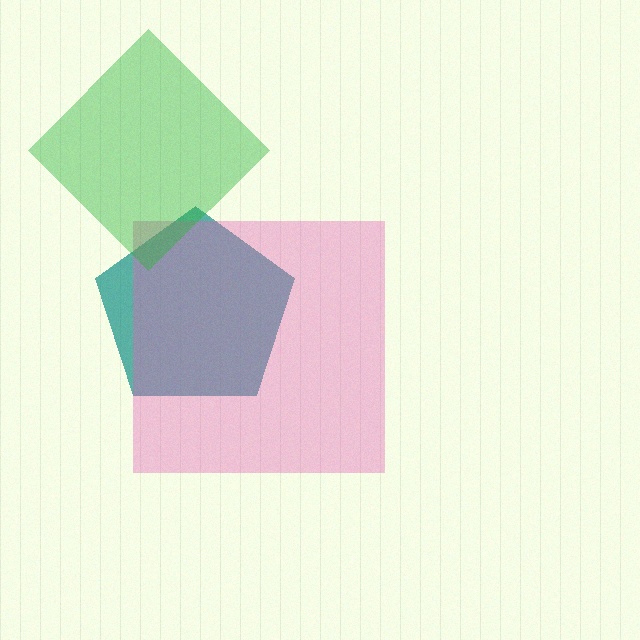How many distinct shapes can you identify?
There are 3 distinct shapes: a teal pentagon, a pink square, a green diamond.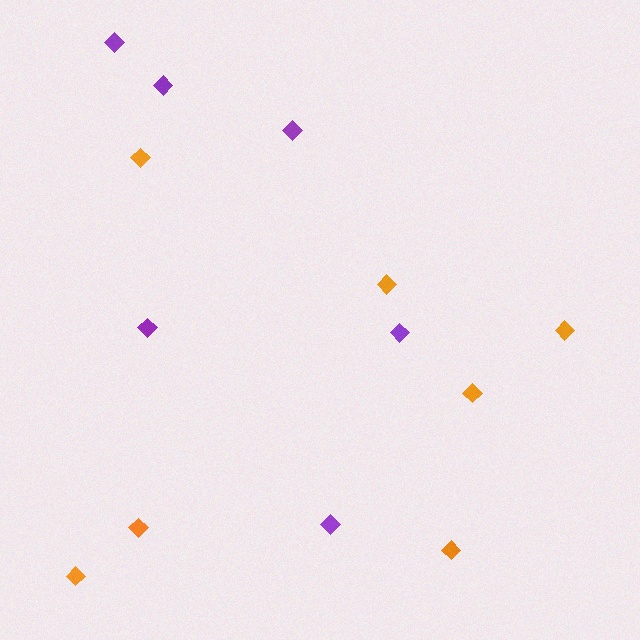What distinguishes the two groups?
There are 2 groups: one group of purple diamonds (6) and one group of orange diamonds (7).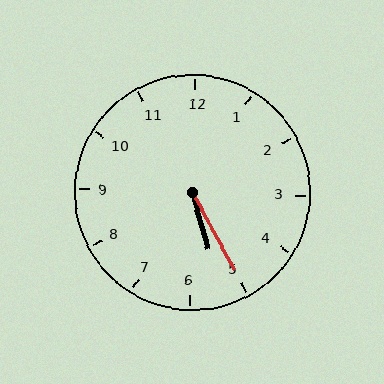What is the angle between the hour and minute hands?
Approximately 12 degrees.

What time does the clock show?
5:25.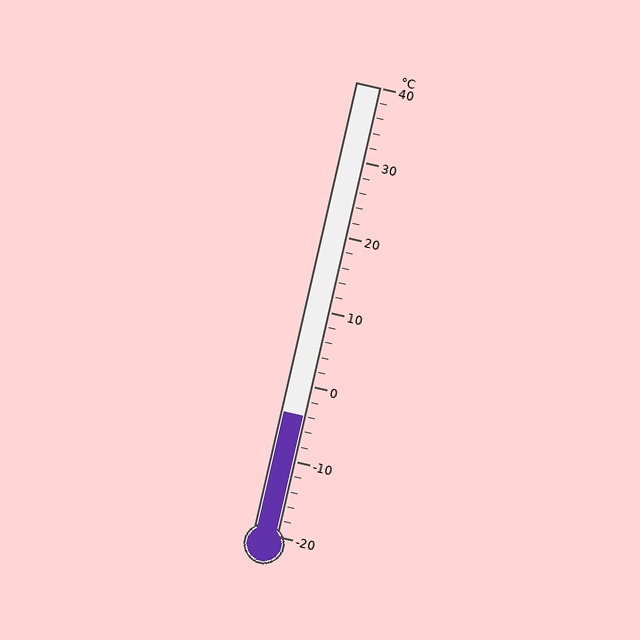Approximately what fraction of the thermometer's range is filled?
The thermometer is filled to approximately 25% of its range.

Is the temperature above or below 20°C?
The temperature is below 20°C.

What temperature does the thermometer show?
The thermometer shows approximately -4°C.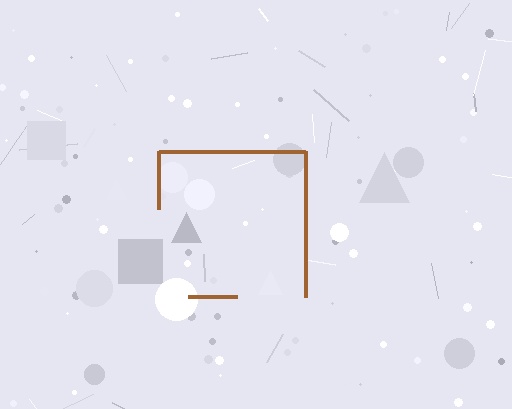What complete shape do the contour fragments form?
The contour fragments form a square.